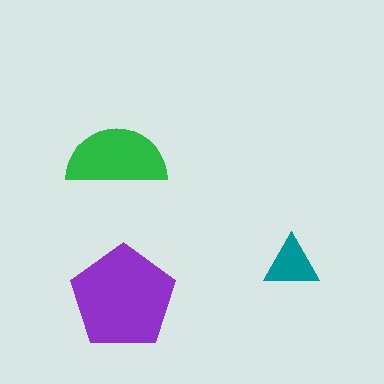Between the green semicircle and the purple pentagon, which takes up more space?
The purple pentagon.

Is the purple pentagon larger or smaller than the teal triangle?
Larger.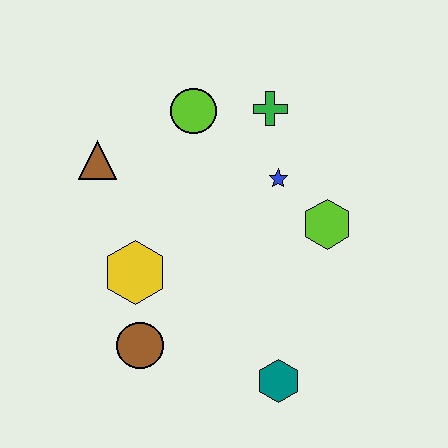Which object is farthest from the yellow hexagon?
The green cross is farthest from the yellow hexagon.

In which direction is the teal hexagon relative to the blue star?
The teal hexagon is below the blue star.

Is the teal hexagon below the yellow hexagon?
Yes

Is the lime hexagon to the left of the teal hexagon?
No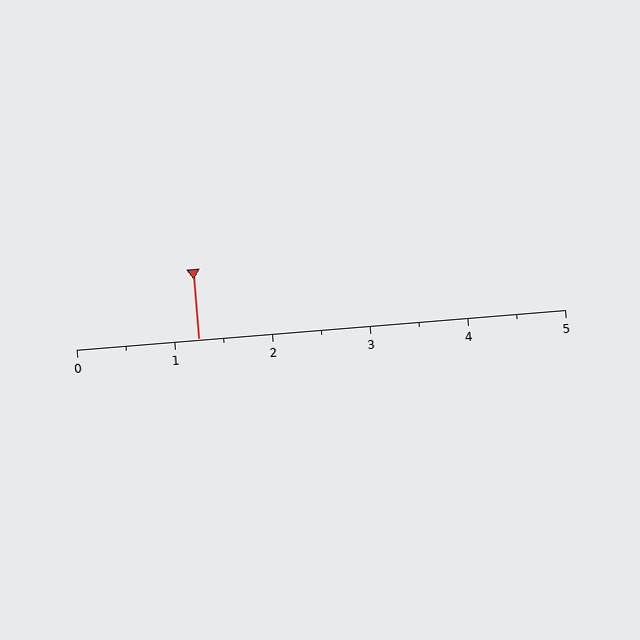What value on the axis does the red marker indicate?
The marker indicates approximately 1.2.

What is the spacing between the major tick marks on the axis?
The major ticks are spaced 1 apart.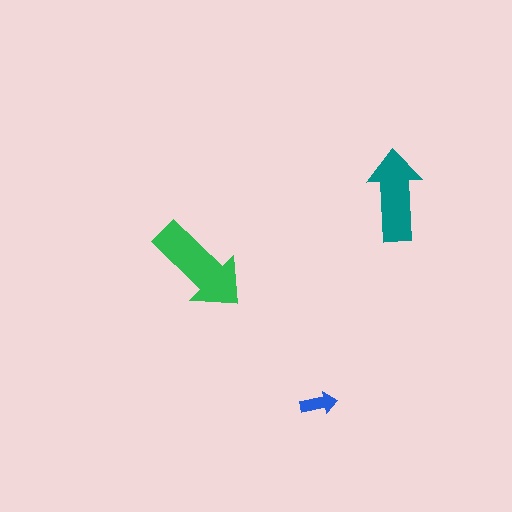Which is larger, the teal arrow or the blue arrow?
The teal one.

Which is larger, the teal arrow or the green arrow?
The green one.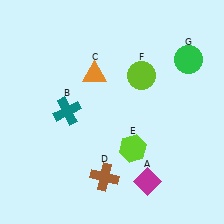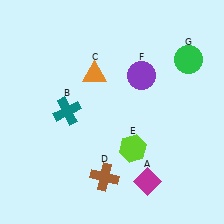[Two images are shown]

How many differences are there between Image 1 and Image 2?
There is 1 difference between the two images.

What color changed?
The circle (F) changed from lime in Image 1 to purple in Image 2.